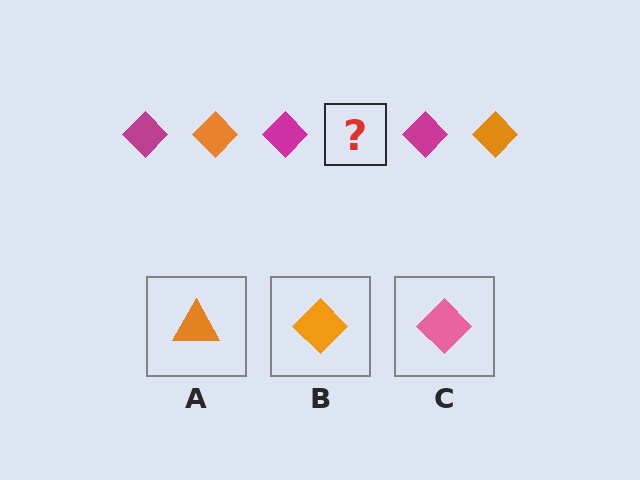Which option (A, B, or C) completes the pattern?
B.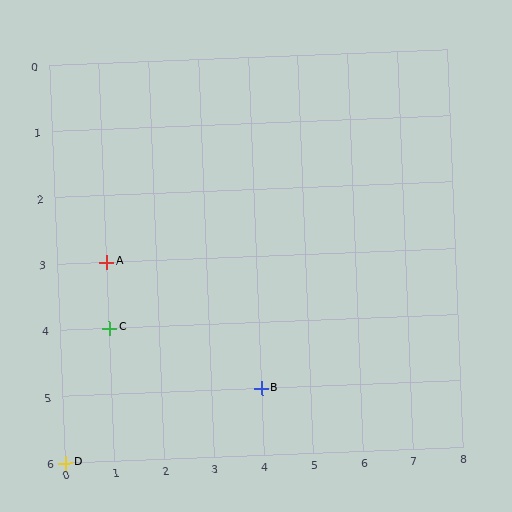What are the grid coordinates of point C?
Point C is at grid coordinates (1, 4).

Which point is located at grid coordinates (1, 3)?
Point A is at (1, 3).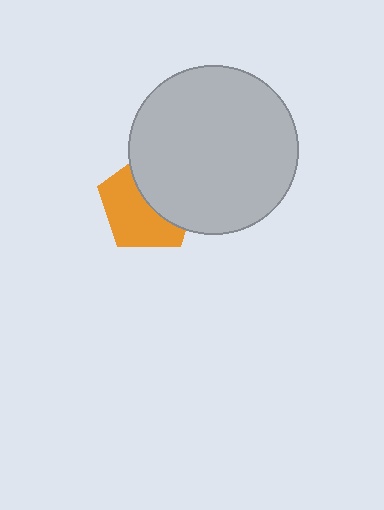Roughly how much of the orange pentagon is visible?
About half of it is visible (roughly 55%).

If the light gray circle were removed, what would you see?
You would see the complete orange pentagon.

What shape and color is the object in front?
The object in front is a light gray circle.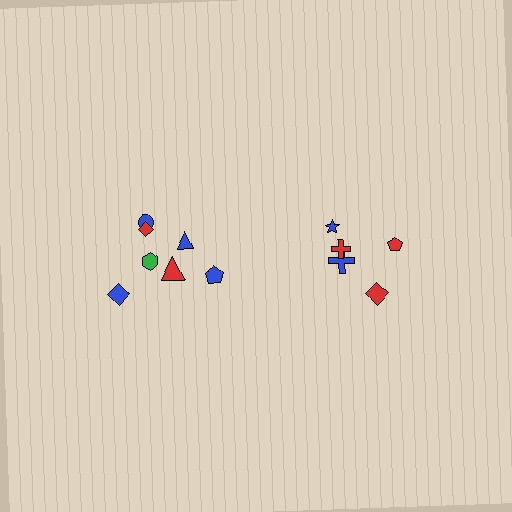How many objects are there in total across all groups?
There are 12 objects.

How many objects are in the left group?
There are 7 objects.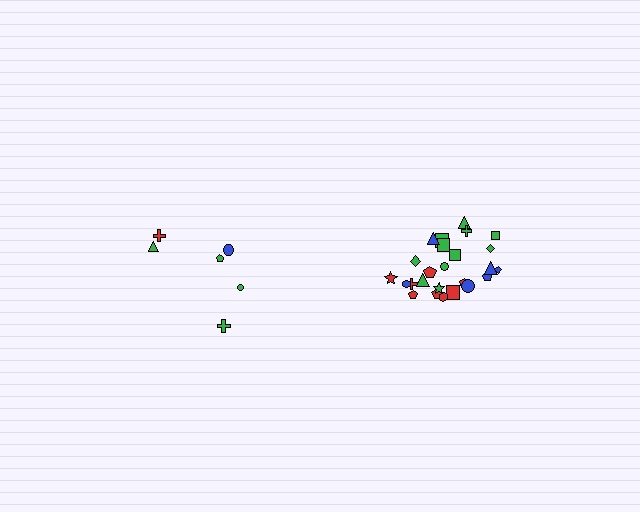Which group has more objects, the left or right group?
The right group.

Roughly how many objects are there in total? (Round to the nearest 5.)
Roughly 30 objects in total.